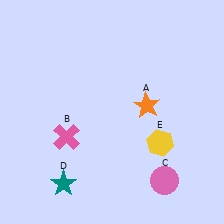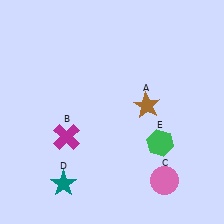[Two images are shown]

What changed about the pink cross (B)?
In Image 1, B is pink. In Image 2, it changed to magenta.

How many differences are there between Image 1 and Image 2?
There are 3 differences between the two images.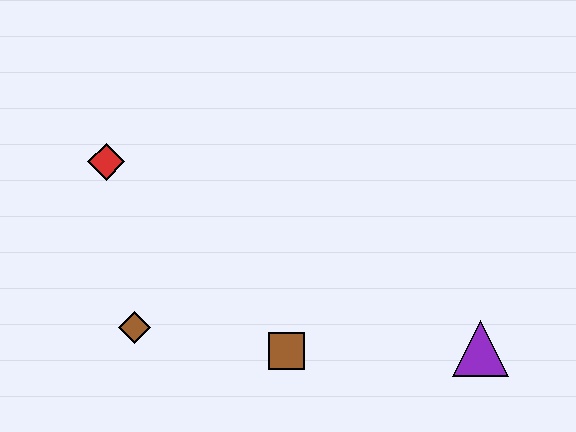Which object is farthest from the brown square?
The red diamond is farthest from the brown square.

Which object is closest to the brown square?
The brown diamond is closest to the brown square.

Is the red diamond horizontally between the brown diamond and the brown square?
No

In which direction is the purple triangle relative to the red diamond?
The purple triangle is to the right of the red diamond.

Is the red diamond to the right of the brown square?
No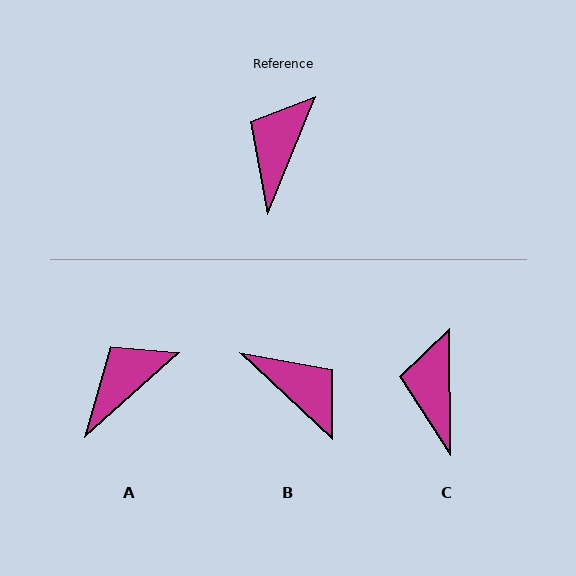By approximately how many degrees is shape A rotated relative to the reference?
Approximately 26 degrees clockwise.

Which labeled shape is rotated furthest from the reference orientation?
B, about 111 degrees away.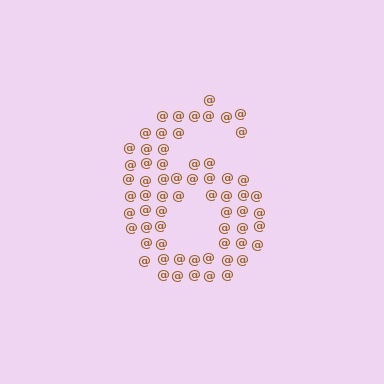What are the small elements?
The small elements are at signs.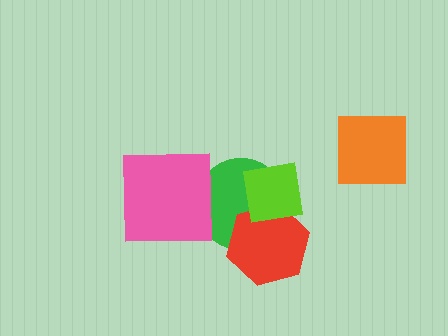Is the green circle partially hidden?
Yes, it is partially covered by another shape.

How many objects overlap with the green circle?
3 objects overlap with the green circle.